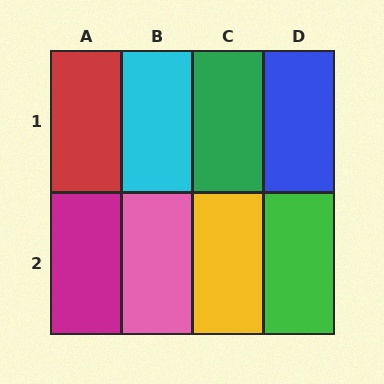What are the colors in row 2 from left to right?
Magenta, pink, yellow, green.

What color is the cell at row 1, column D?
Blue.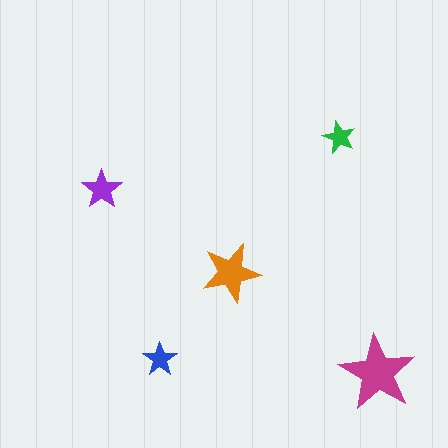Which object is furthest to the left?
The purple star is leftmost.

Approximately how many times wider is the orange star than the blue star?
About 1.5 times wider.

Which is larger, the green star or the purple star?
The purple one.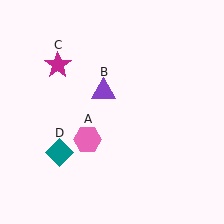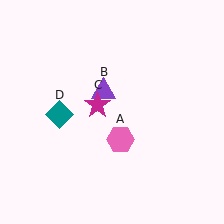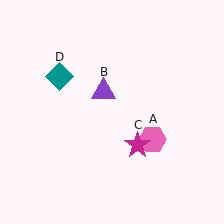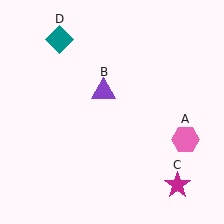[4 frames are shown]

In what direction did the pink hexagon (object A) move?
The pink hexagon (object A) moved right.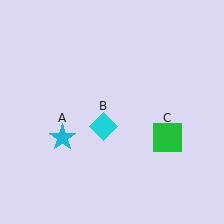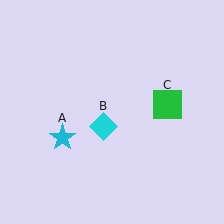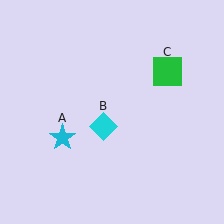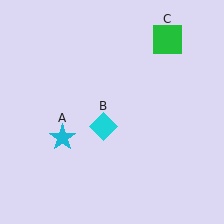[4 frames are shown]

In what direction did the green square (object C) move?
The green square (object C) moved up.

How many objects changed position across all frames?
1 object changed position: green square (object C).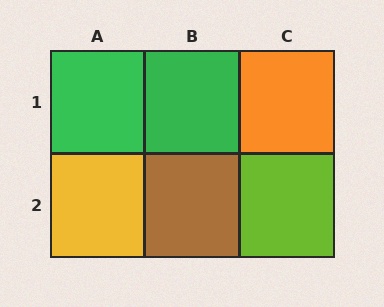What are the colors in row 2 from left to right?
Yellow, brown, lime.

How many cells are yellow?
1 cell is yellow.